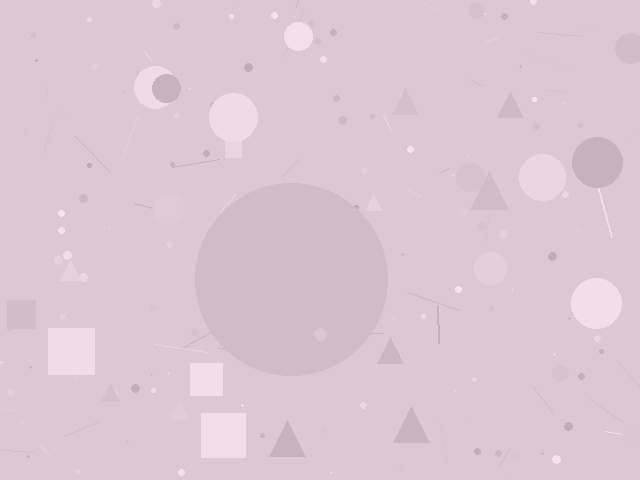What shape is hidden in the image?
A circle is hidden in the image.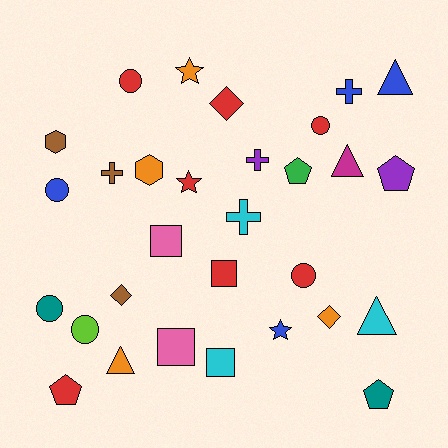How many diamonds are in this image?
There are 3 diamonds.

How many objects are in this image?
There are 30 objects.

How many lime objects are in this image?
There is 1 lime object.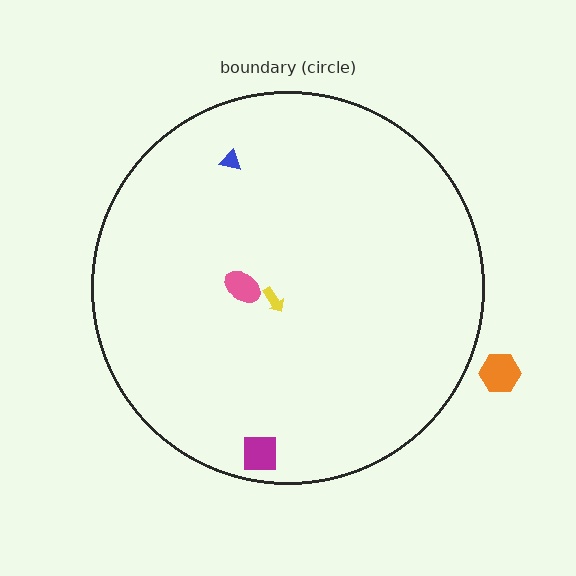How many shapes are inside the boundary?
4 inside, 1 outside.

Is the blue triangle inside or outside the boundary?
Inside.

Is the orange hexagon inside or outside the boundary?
Outside.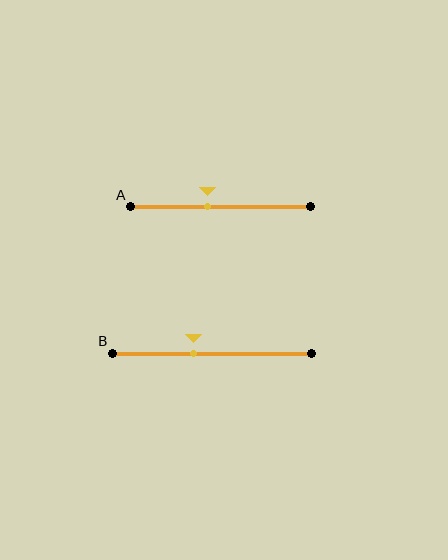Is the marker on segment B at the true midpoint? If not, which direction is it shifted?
No, the marker on segment B is shifted to the left by about 10% of the segment length.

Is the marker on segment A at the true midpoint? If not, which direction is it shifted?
No, the marker on segment A is shifted to the left by about 7% of the segment length.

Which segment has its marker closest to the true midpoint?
Segment A has its marker closest to the true midpoint.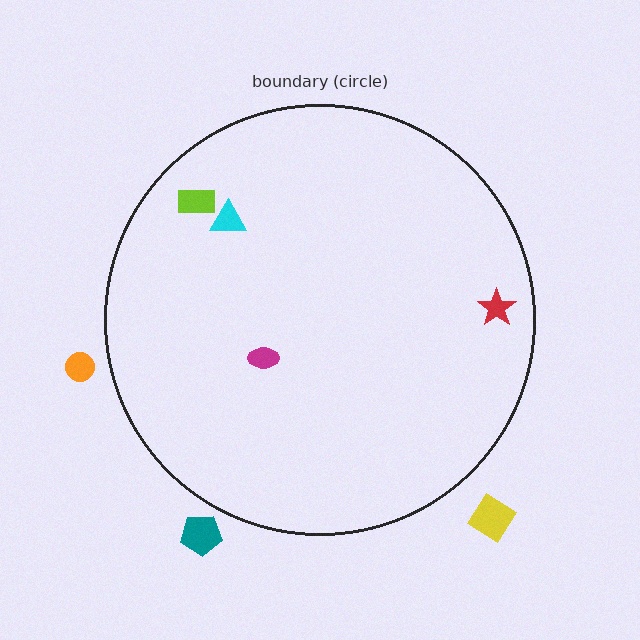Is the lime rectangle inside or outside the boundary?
Inside.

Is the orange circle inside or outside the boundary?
Outside.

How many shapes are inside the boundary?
4 inside, 3 outside.